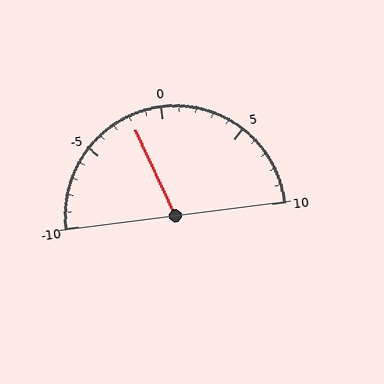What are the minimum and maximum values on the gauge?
The gauge ranges from -10 to 10.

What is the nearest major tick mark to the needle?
The nearest major tick mark is 0.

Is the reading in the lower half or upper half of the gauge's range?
The reading is in the lower half of the range (-10 to 10).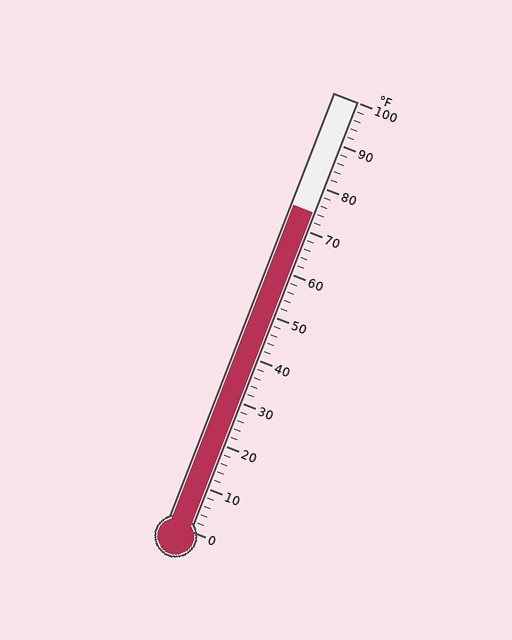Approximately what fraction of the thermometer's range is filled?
The thermometer is filled to approximately 75% of its range.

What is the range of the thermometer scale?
The thermometer scale ranges from 0°F to 100°F.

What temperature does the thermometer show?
The thermometer shows approximately 74°F.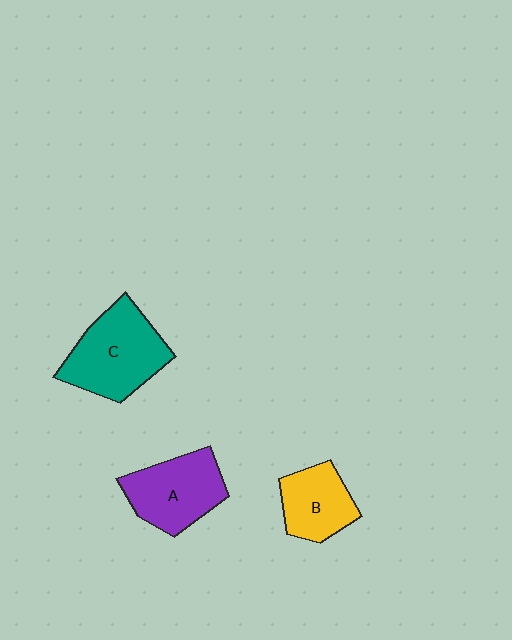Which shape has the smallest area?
Shape B (yellow).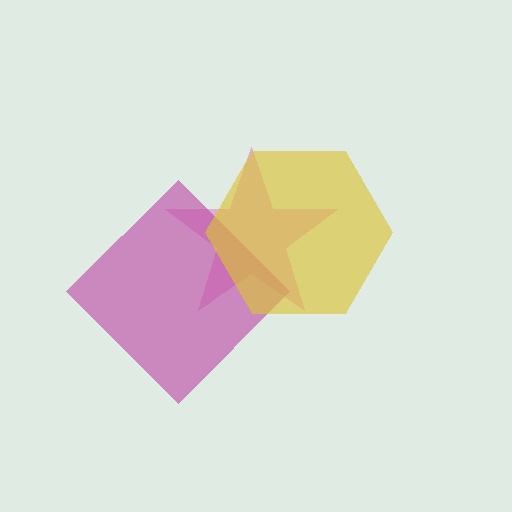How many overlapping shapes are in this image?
There are 3 overlapping shapes in the image.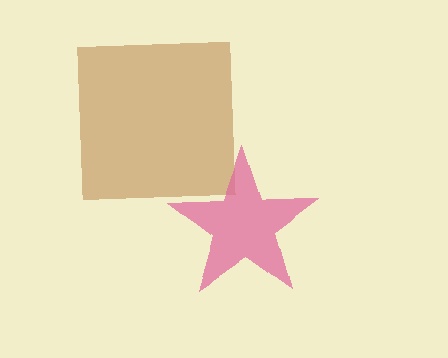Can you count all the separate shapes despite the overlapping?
Yes, there are 2 separate shapes.